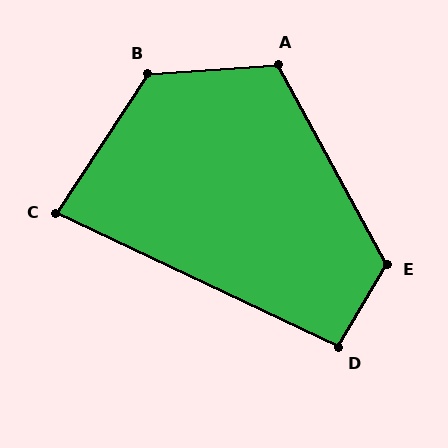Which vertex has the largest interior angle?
B, at approximately 127 degrees.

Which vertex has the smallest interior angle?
C, at approximately 82 degrees.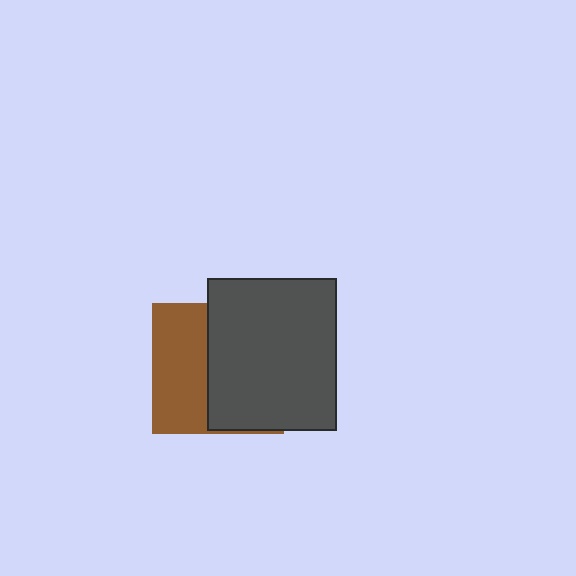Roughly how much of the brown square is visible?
A small part of it is visible (roughly 43%).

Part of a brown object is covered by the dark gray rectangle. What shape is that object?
It is a square.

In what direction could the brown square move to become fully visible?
The brown square could move left. That would shift it out from behind the dark gray rectangle entirely.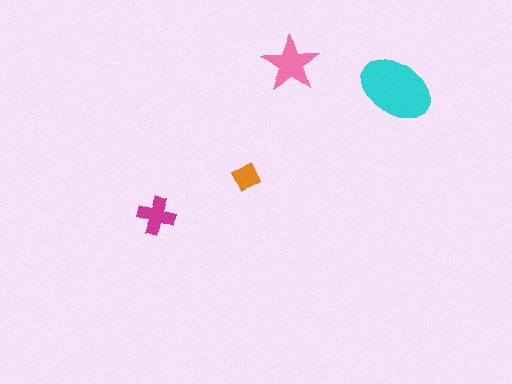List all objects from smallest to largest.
The orange diamond, the magenta cross, the pink star, the cyan ellipse.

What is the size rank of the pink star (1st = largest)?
2nd.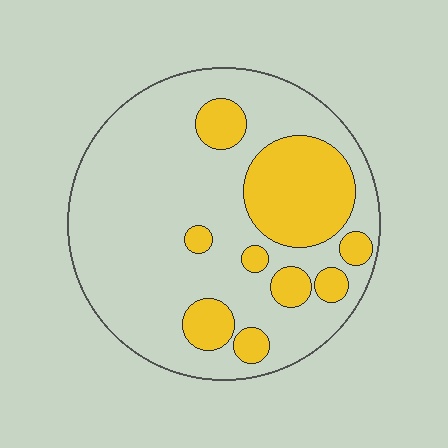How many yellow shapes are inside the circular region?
9.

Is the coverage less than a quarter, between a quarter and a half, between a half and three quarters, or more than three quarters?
Between a quarter and a half.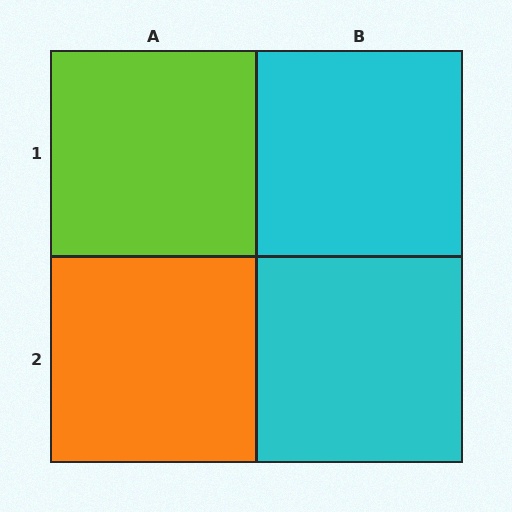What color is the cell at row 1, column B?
Cyan.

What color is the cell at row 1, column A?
Lime.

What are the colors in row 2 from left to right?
Orange, cyan.